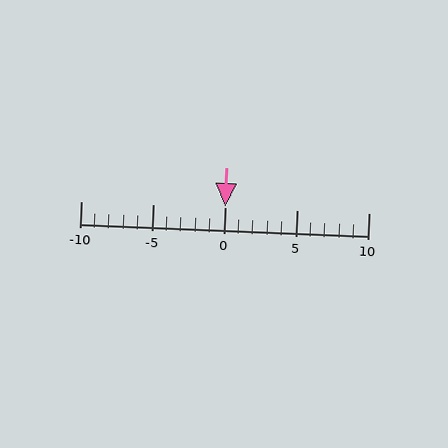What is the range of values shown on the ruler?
The ruler shows values from -10 to 10.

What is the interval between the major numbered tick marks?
The major tick marks are spaced 5 units apart.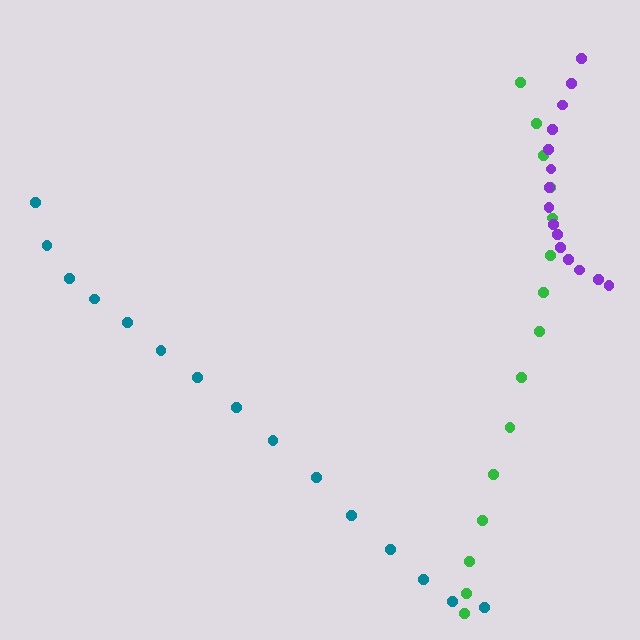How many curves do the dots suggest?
There are 3 distinct paths.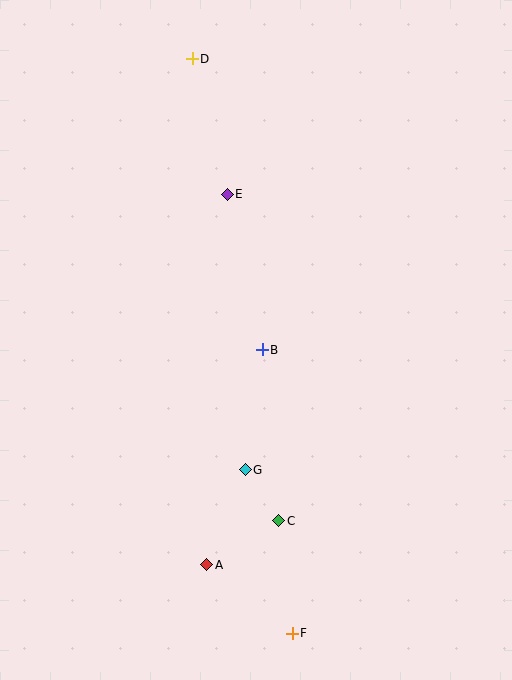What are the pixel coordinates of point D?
Point D is at (192, 59).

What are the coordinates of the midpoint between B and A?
The midpoint between B and A is at (235, 457).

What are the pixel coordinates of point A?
Point A is at (207, 565).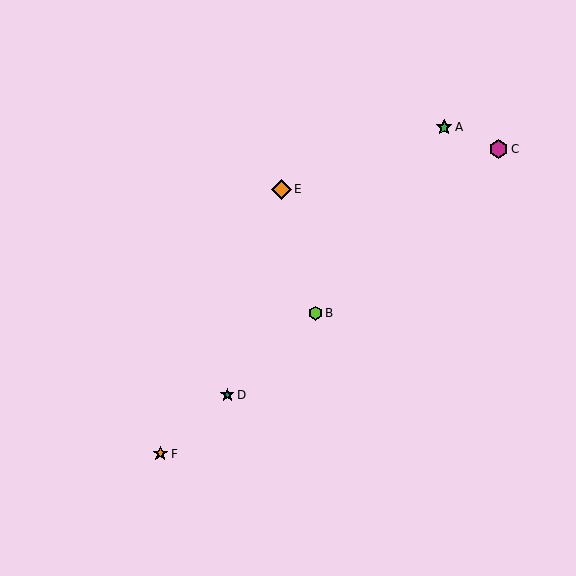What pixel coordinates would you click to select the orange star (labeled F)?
Click at (160, 454) to select the orange star F.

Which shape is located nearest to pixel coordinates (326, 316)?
The lime hexagon (labeled B) at (315, 313) is nearest to that location.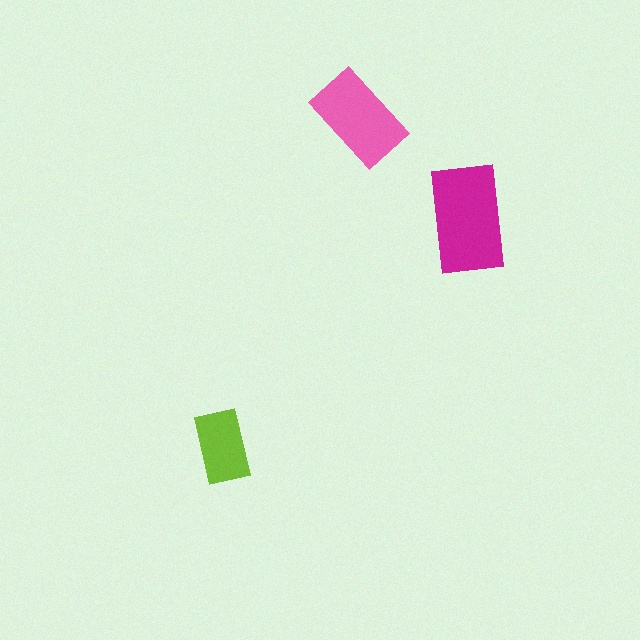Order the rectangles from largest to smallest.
the magenta one, the pink one, the lime one.